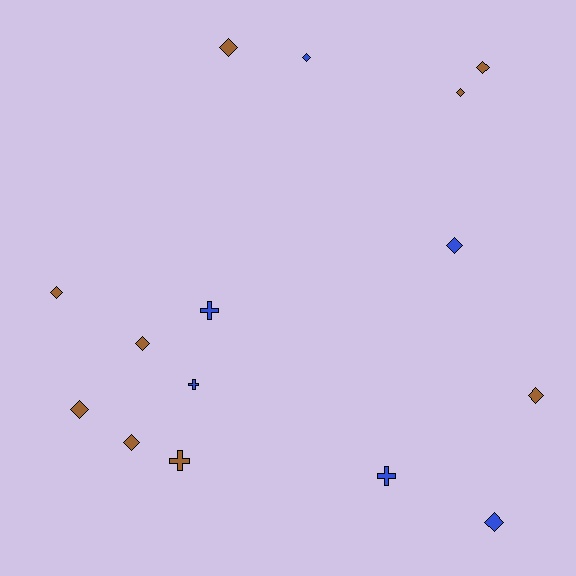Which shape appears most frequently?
Diamond, with 11 objects.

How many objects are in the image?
There are 15 objects.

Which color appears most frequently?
Brown, with 9 objects.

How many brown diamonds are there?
There are 8 brown diamonds.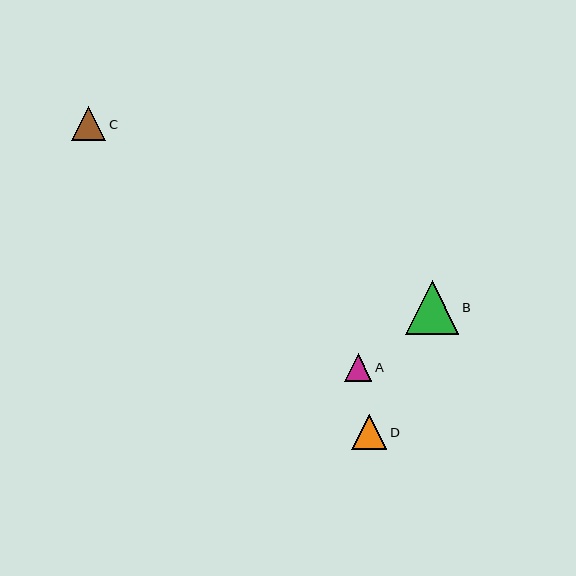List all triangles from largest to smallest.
From largest to smallest: B, D, C, A.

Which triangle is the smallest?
Triangle A is the smallest with a size of approximately 28 pixels.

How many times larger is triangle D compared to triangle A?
Triangle D is approximately 1.3 times the size of triangle A.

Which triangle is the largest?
Triangle B is the largest with a size of approximately 53 pixels.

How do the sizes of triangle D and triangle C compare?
Triangle D and triangle C are approximately the same size.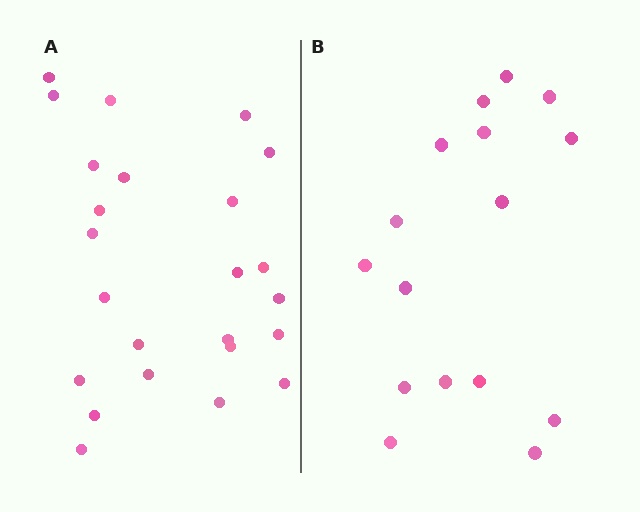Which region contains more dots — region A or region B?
Region A (the left region) has more dots.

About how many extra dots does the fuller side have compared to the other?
Region A has roughly 8 or so more dots than region B.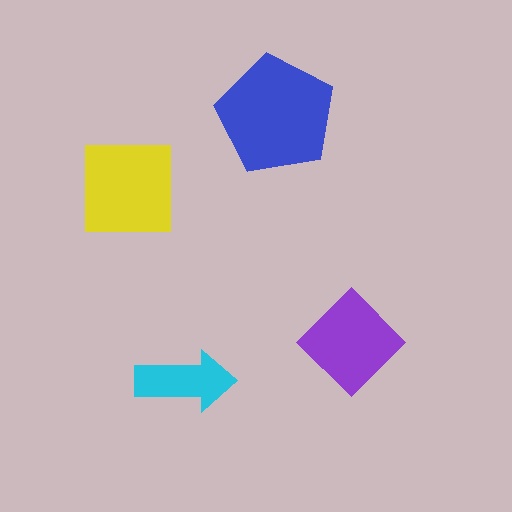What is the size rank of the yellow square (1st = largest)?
2nd.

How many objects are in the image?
There are 4 objects in the image.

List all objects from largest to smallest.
The blue pentagon, the yellow square, the purple diamond, the cyan arrow.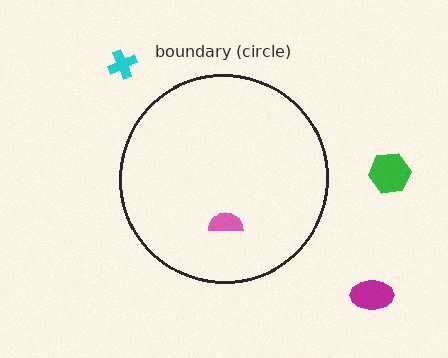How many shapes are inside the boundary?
1 inside, 3 outside.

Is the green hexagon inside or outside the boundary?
Outside.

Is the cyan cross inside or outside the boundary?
Outside.